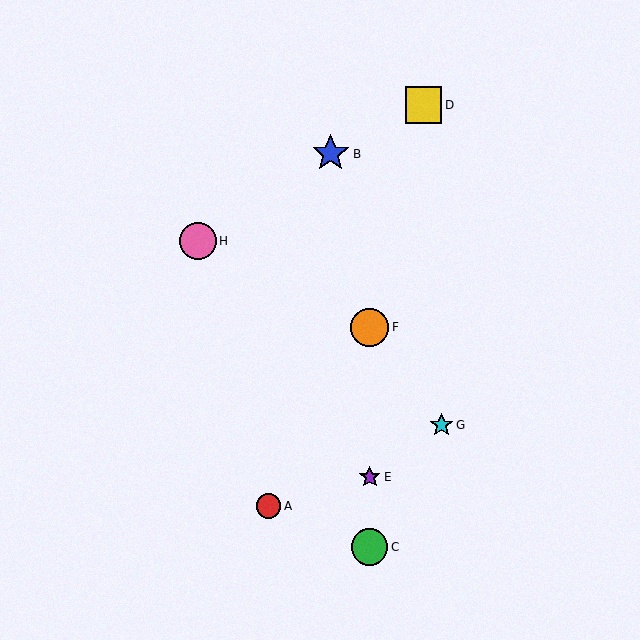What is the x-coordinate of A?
Object A is at x≈268.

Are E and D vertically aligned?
No, E is at x≈370 and D is at x≈424.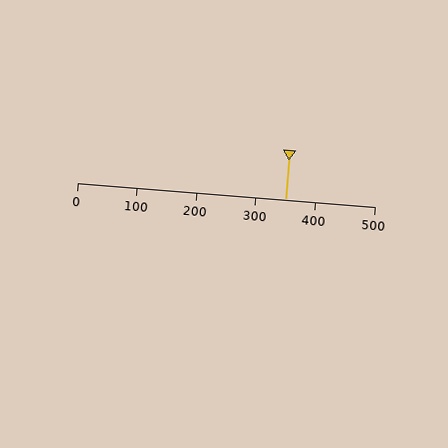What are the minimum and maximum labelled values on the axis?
The axis runs from 0 to 500.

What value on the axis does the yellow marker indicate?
The marker indicates approximately 350.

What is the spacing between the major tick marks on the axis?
The major ticks are spaced 100 apart.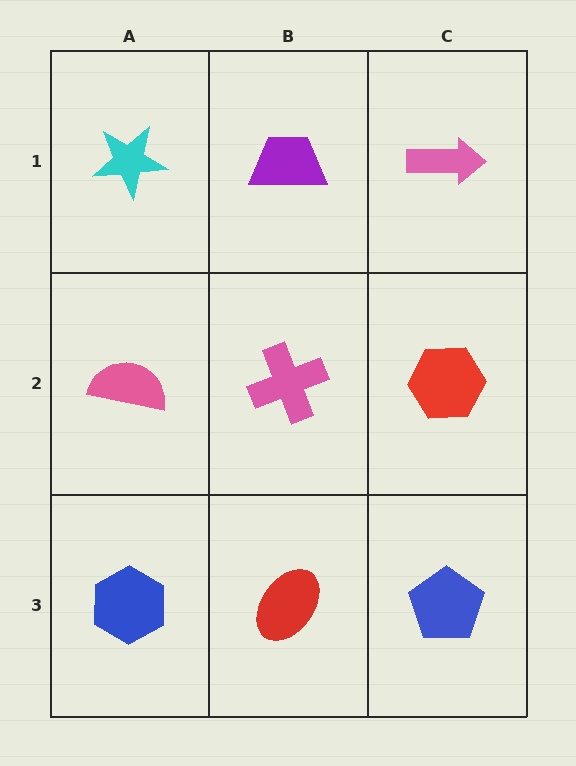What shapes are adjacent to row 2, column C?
A pink arrow (row 1, column C), a blue pentagon (row 3, column C), a pink cross (row 2, column B).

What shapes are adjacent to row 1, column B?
A pink cross (row 2, column B), a cyan star (row 1, column A), a pink arrow (row 1, column C).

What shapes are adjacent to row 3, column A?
A pink semicircle (row 2, column A), a red ellipse (row 3, column B).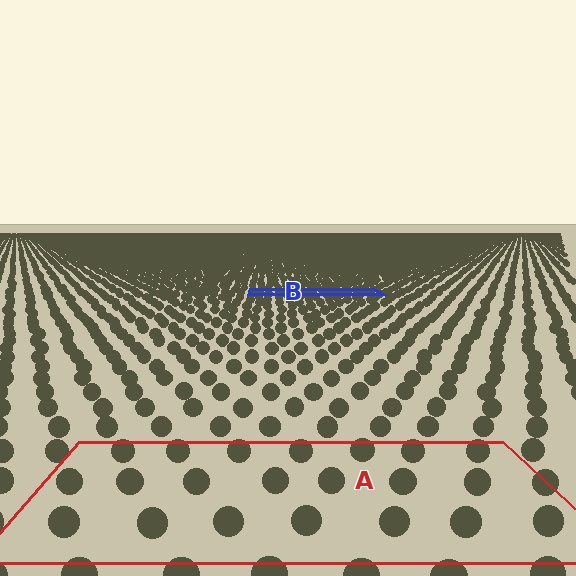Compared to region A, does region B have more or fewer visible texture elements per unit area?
Region B has more texture elements per unit area — they are packed more densely because it is farther away.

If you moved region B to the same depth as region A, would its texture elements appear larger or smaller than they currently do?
They would appear larger. At a closer depth, the same texture elements are projected at a bigger on-screen size.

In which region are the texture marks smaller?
The texture marks are smaller in region B, because it is farther away.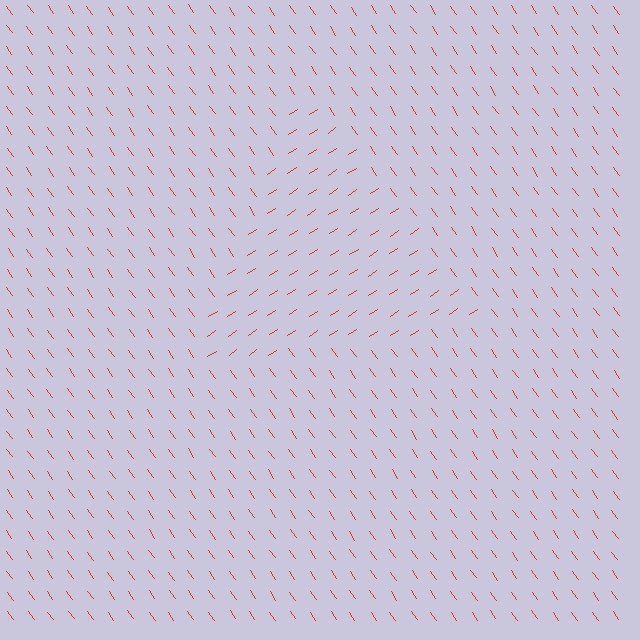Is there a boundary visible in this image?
Yes, there is a texture boundary formed by a change in line orientation.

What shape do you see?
I see a triangle.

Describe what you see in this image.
The image is filled with small red line segments. A triangle region in the image has lines oriented differently from the surrounding lines, creating a visible texture boundary.